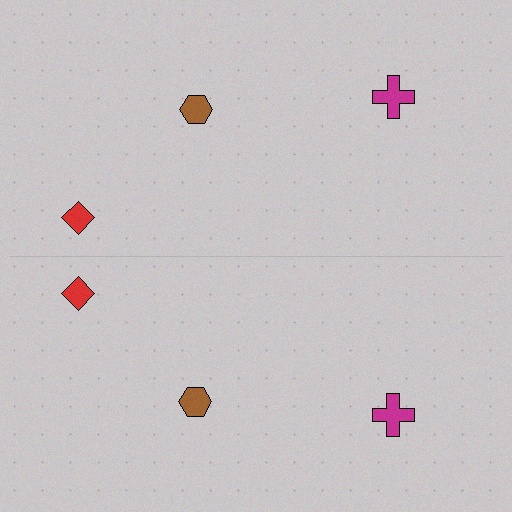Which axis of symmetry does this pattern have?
The pattern has a horizontal axis of symmetry running through the center of the image.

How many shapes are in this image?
There are 6 shapes in this image.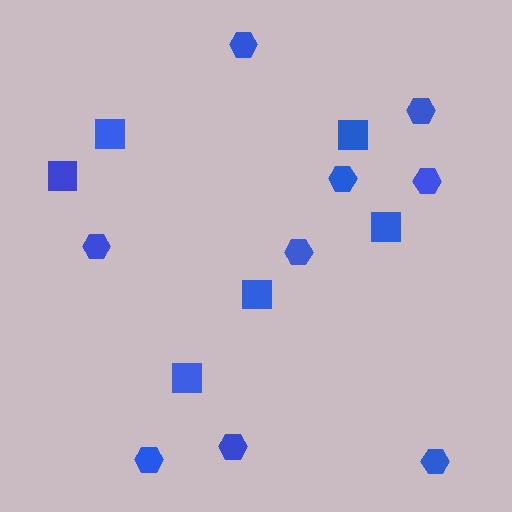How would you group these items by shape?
There are 2 groups: one group of hexagons (9) and one group of squares (6).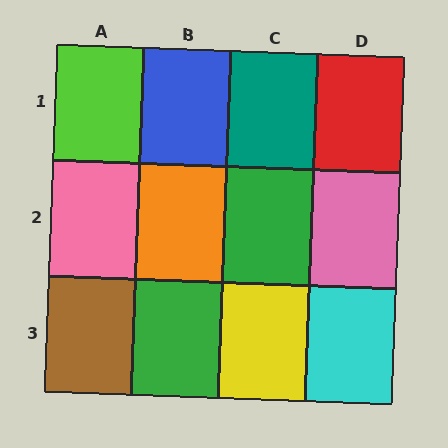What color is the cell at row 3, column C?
Yellow.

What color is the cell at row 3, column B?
Green.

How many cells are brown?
1 cell is brown.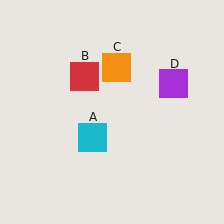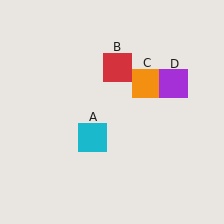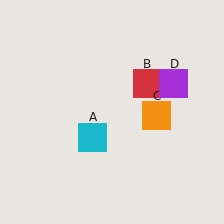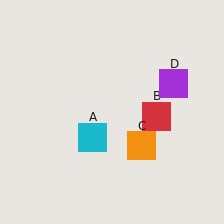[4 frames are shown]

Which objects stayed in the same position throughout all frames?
Cyan square (object A) and purple square (object D) remained stationary.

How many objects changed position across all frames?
2 objects changed position: red square (object B), orange square (object C).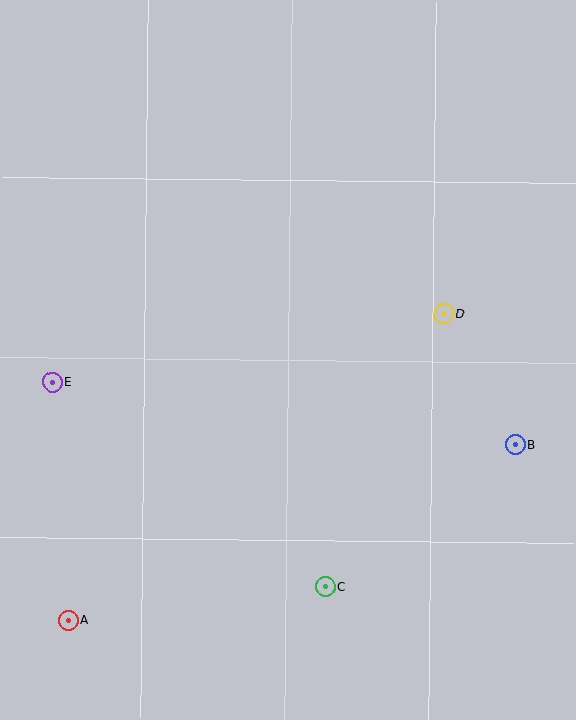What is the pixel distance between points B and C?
The distance between B and C is 238 pixels.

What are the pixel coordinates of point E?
Point E is at (52, 382).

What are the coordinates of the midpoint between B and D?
The midpoint between B and D is at (480, 379).